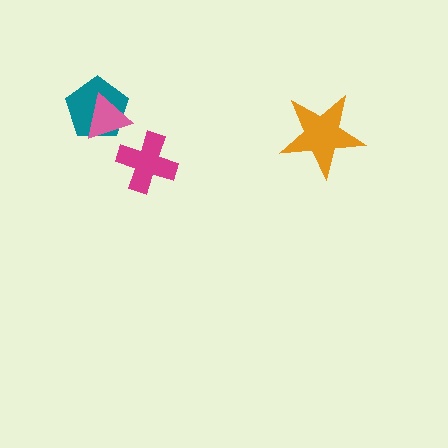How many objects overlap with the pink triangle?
1 object overlaps with the pink triangle.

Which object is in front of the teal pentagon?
The pink triangle is in front of the teal pentagon.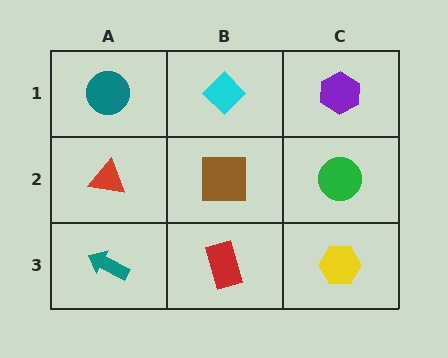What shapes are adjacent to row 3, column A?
A red triangle (row 2, column A), a red rectangle (row 3, column B).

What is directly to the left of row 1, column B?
A teal circle.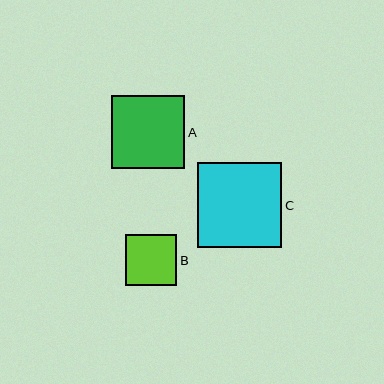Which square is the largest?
Square C is the largest with a size of approximately 85 pixels.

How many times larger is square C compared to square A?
Square C is approximately 1.2 times the size of square A.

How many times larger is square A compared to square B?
Square A is approximately 1.4 times the size of square B.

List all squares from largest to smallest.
From largest to smallest: C, A, B.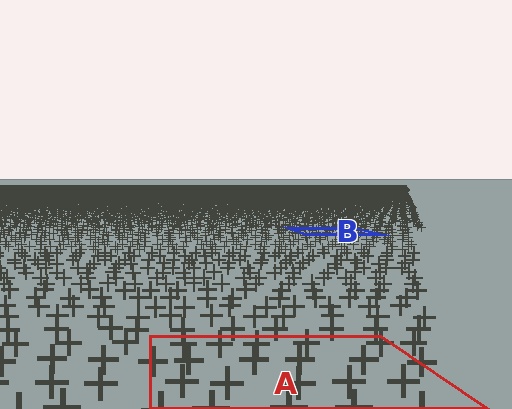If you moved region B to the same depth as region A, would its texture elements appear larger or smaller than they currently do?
They would appear larger. At a closer depth, the same texture elements are projected at a bigger on-screen size.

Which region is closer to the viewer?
Region A is closer. The texture elements there are larger and more spread out.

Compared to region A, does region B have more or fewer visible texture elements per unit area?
Region B has more texture elements per unit area — they are packed more densely because it is farther away.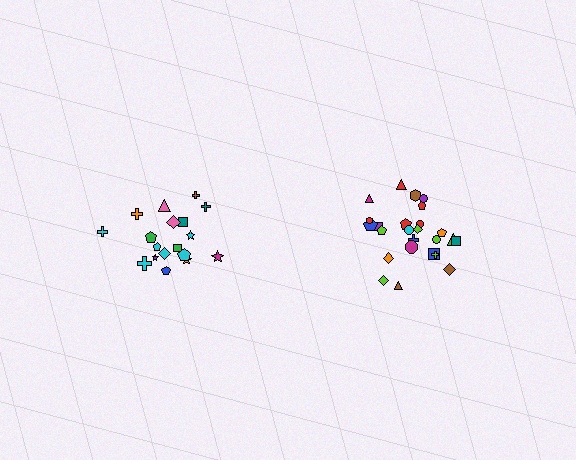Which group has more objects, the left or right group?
The right group.